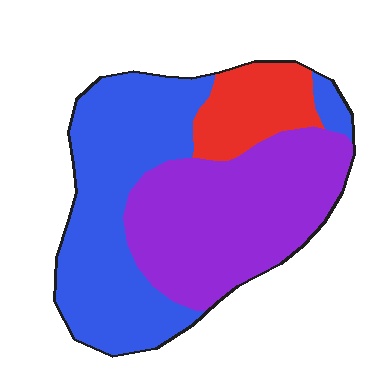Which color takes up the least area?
Red, at roughly 15%.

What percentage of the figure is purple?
Purple covers 42% of the figure.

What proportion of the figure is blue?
Blue covers 44% of the figure.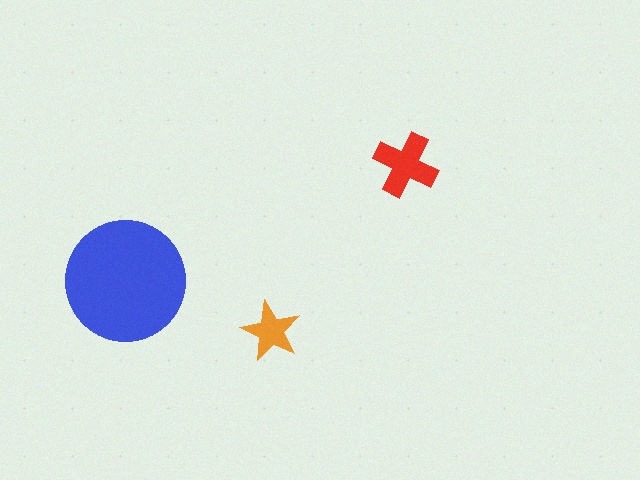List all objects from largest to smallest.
The blue circle, the red cross, the orange star.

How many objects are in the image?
There are 3 objects in the image.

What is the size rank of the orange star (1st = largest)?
3rd.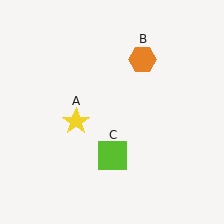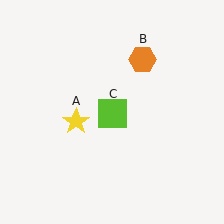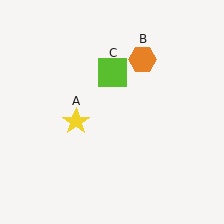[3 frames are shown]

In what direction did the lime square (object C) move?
The lime square (object C) moved up.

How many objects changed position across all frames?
1 object changed position: lime square (object C).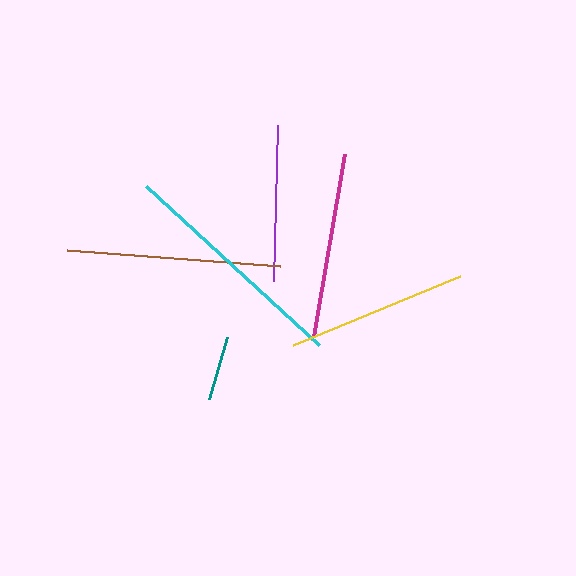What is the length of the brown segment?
The brown segment is approximately 214 pixels long.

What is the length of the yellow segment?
The yellow segment is approximately 181 pixels long.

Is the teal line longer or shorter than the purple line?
The purple line is longer than the teal line.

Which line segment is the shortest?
The teal line is the shortest at approximately 65 pixels.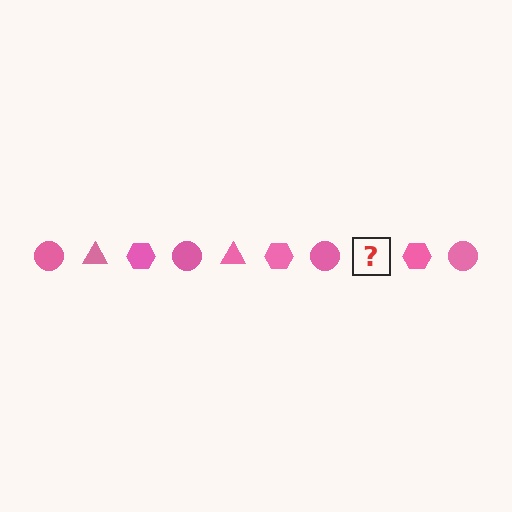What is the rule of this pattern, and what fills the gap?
The rule is that the pattern cycles through circle, triangle, hexagon shapes in pink. The gap should be filled with a pink triangle.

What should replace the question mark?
The question mark should be replaced with a pink triangle.